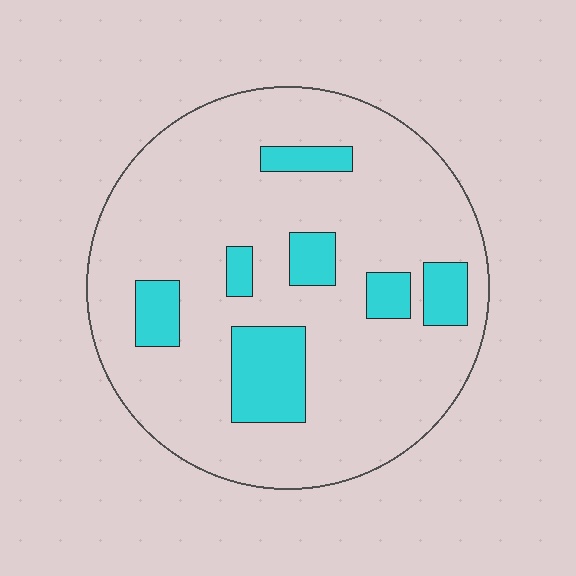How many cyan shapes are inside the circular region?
7.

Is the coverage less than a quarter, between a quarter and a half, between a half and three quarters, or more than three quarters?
Less than a quarter.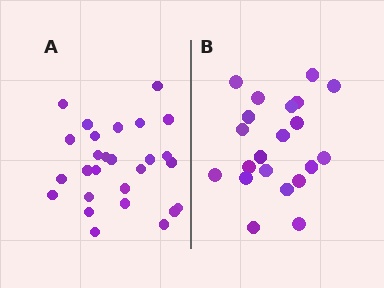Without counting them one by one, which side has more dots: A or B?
Region A (the left region) has more dots.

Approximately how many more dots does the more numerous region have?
Region A has about 6 more dots than region B.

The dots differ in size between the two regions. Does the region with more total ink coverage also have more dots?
No. Region B has more total ink coverage because its dots are larger, but region A actually contains more individual dots. Total area can be misleading — the number of items is what matters here.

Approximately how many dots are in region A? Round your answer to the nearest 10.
About 30 dots. (The exact count is 27, which rounds to 30.)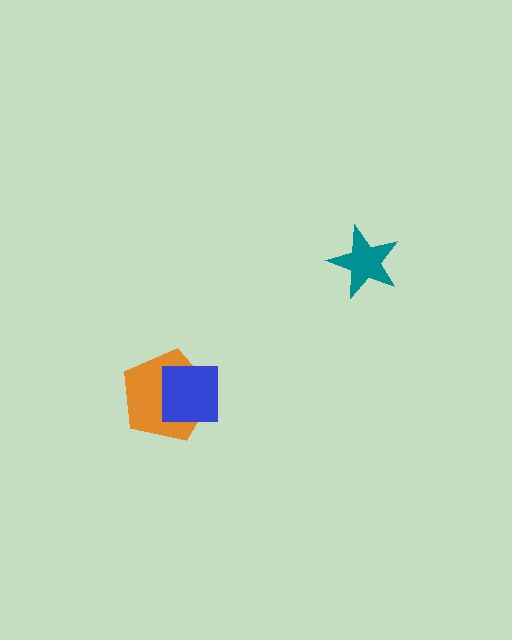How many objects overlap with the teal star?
0 objects overlap with the teal star.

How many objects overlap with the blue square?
1 object overlaps with the blue square.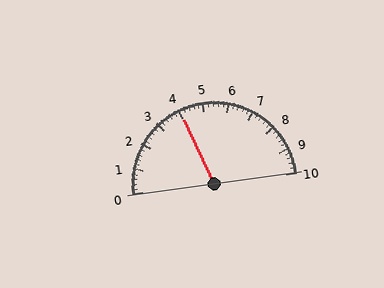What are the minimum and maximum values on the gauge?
The gauge ranges from 0 to 10.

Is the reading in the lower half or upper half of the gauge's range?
The reading is in the lower half of the range (0 to 10).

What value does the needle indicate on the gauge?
The needle indicates approximately 4.0.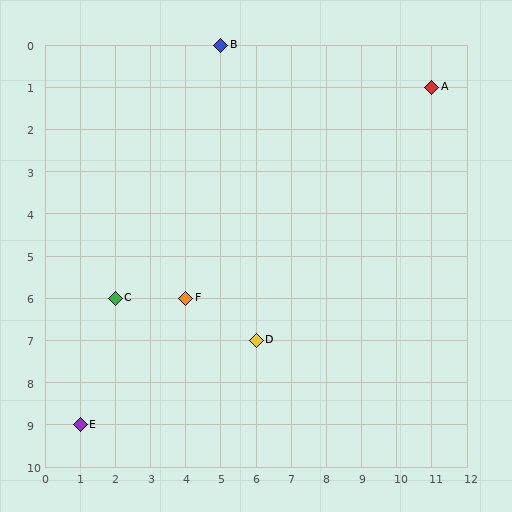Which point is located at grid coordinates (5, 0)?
Point B is at (5, 0).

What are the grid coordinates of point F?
Point F is at grid coordinates (4, 6).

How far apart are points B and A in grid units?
Points B and A are 6 columns and 1 row apart (about 6.1 grid units diagonally).